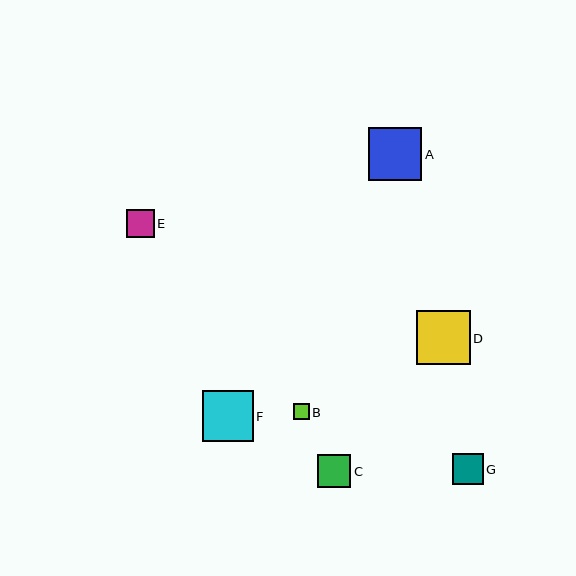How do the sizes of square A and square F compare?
Square A and square F are approximately the same size.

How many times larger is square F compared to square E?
Square F is approximately 1.8 times the size of square E.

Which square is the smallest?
Square B is the smallest with a size of approximately 15 pixels.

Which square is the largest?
Square D is the largest with a size of approximately 54 pixels.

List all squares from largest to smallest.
From largest to smallest: D, A, F, C, G, E, B.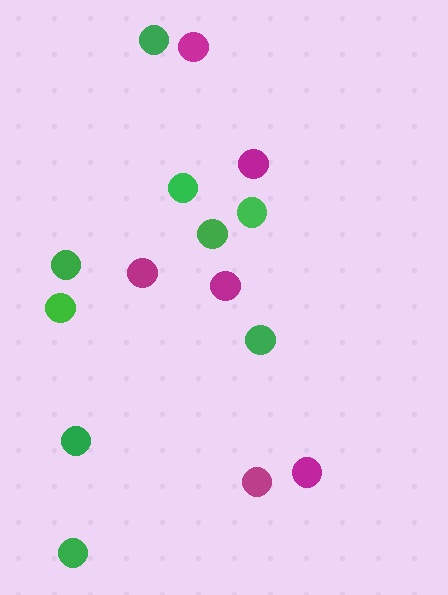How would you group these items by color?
There are 2 groups: one group of magenta circles (6) and one group of green circles (9).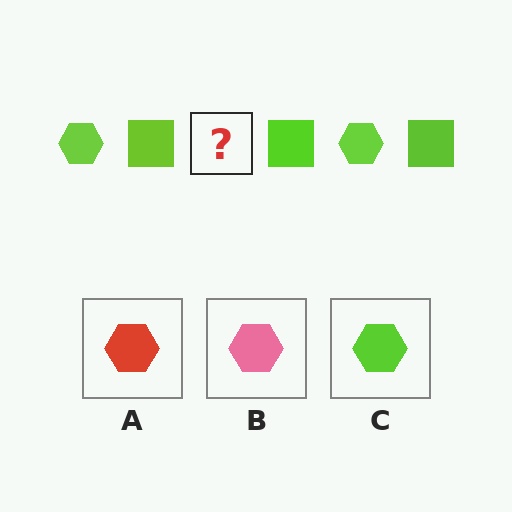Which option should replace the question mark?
Option C.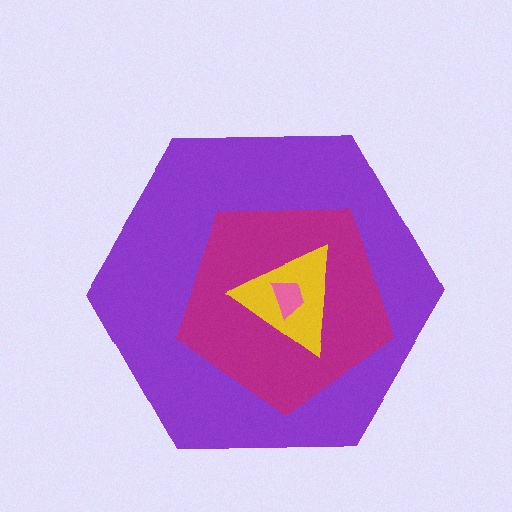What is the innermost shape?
The pink trapezoid.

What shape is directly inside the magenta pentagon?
The yellow triangle.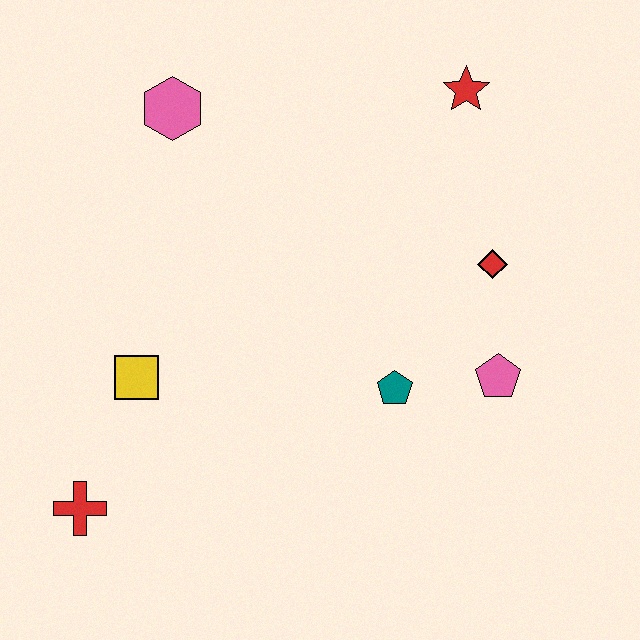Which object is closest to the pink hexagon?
The yellow square is closest to the pink hexagon.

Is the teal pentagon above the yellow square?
No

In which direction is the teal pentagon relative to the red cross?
The teal pentagon is to the right of the red cross.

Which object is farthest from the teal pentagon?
The pink hexagon is farthest from the teal pentagon.